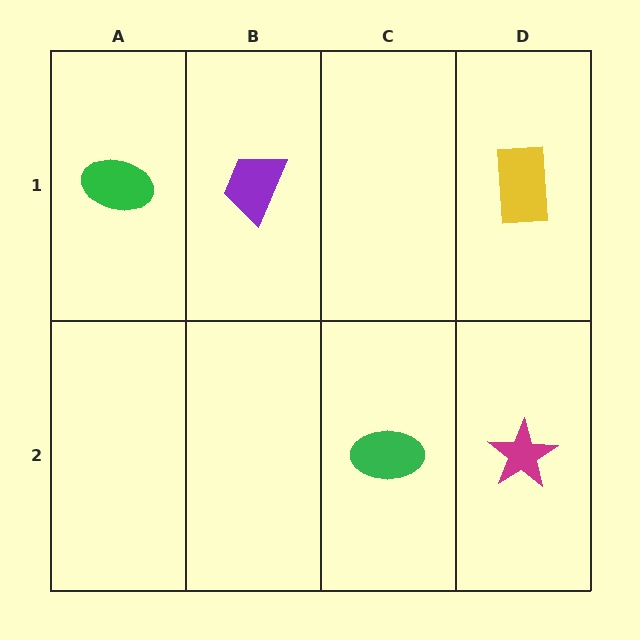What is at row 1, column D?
A yellow rectangle.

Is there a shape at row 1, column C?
No, that cell is empty.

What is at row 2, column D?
A magenta star.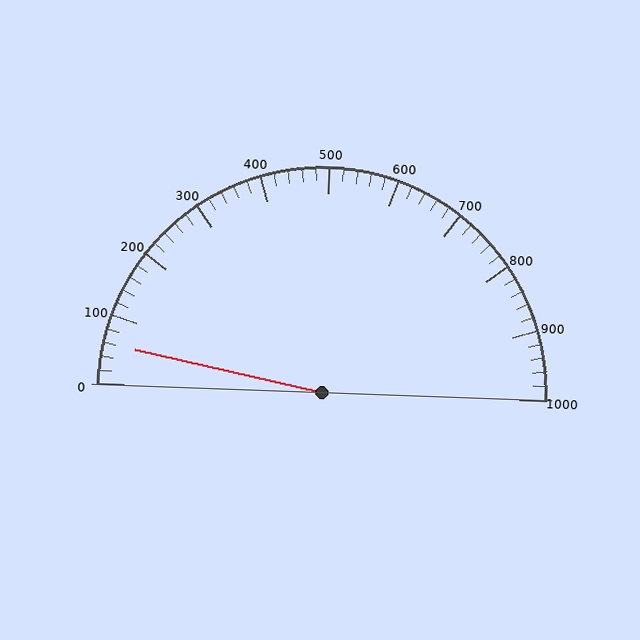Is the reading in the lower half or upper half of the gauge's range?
The reading is in the lower half of the range (0 to 1000).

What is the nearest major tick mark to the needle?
The nearest major tick mark is 100.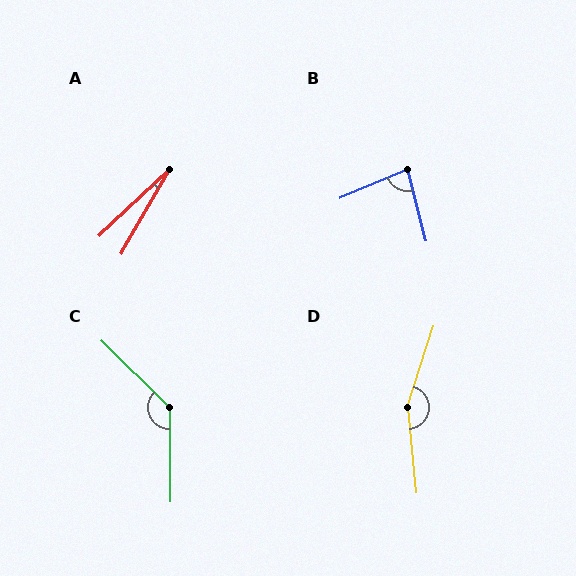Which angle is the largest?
D, at approximately 156 degrees.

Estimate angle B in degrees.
Approximately 82 degrees.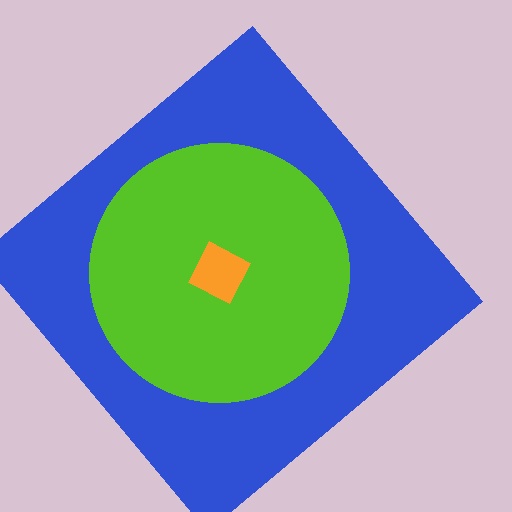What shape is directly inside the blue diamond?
The lime circle.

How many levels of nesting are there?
3.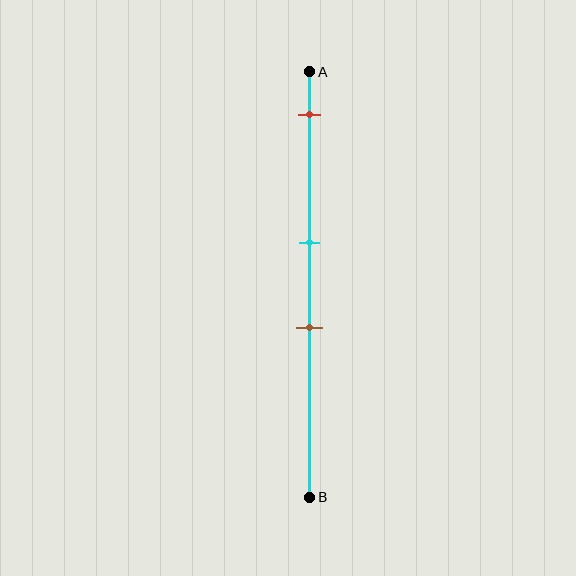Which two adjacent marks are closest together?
The cyan and brown marks are the closest adjacent pair.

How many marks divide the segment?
There are 3 marks dividing the segment.